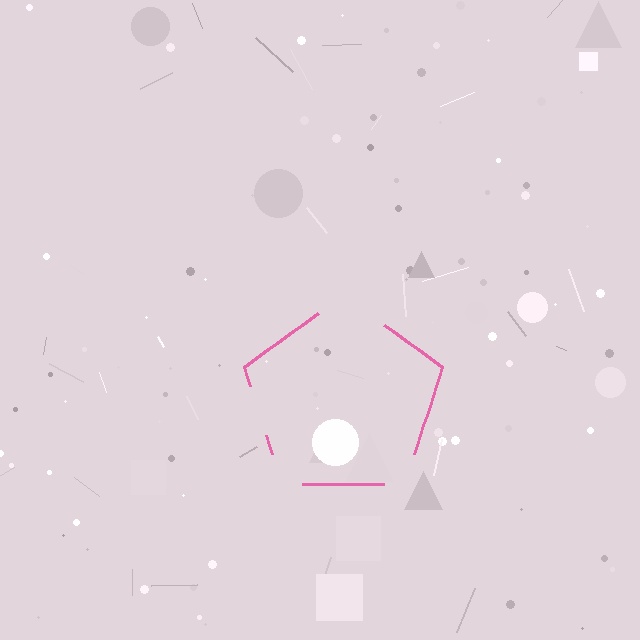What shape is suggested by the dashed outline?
The dashed outline suggests a pentagon.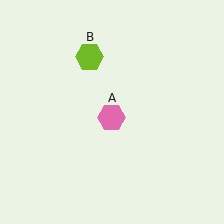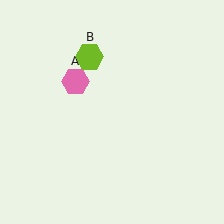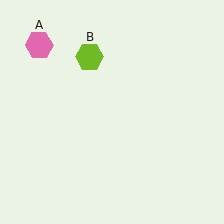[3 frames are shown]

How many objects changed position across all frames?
1 object changed position: pink hexagon (object A).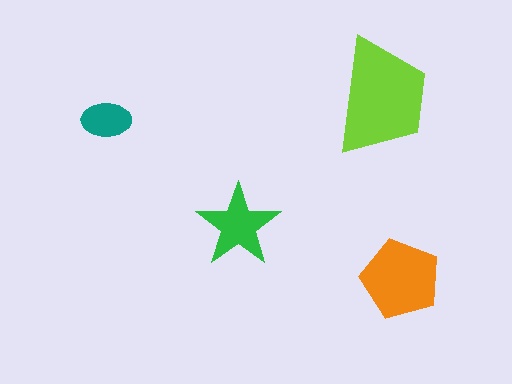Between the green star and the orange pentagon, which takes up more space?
The orange pentagon.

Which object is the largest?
The lime trapezoid.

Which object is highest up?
The lime trapezoid is topmost.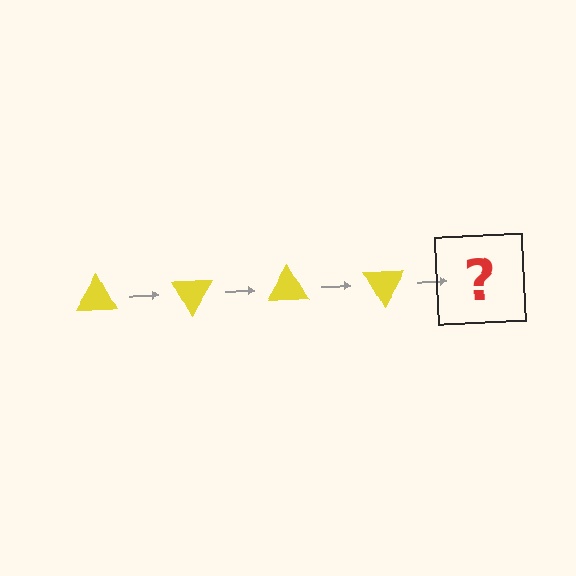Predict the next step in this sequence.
The next step is a yellow triangle rotated 240 degrees.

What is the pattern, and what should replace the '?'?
The pattern is that the triangle rotates 60 degrees each step. The '?' should be a yellow triangle rotated 240 degrees.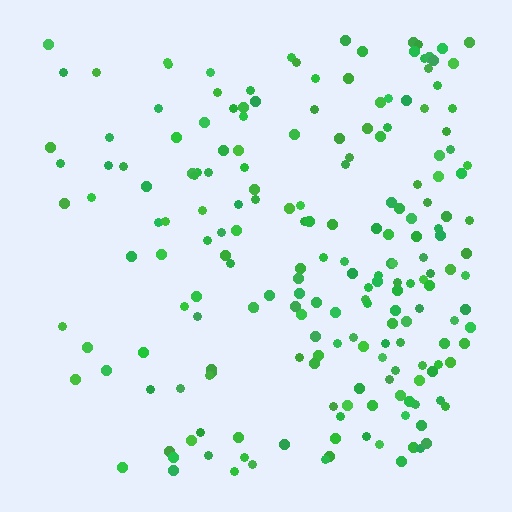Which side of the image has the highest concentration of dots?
The right.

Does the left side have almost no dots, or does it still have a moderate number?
Still a moderate number, just noticeably fewer than the right.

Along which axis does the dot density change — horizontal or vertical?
Horizontal.